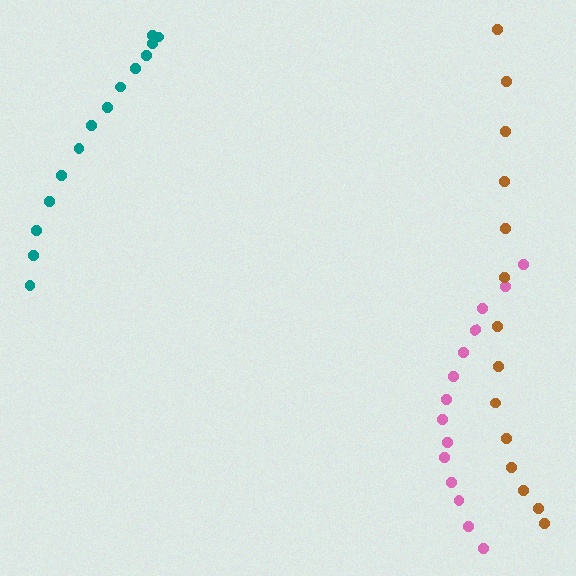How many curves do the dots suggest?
There are 3 distinct paths.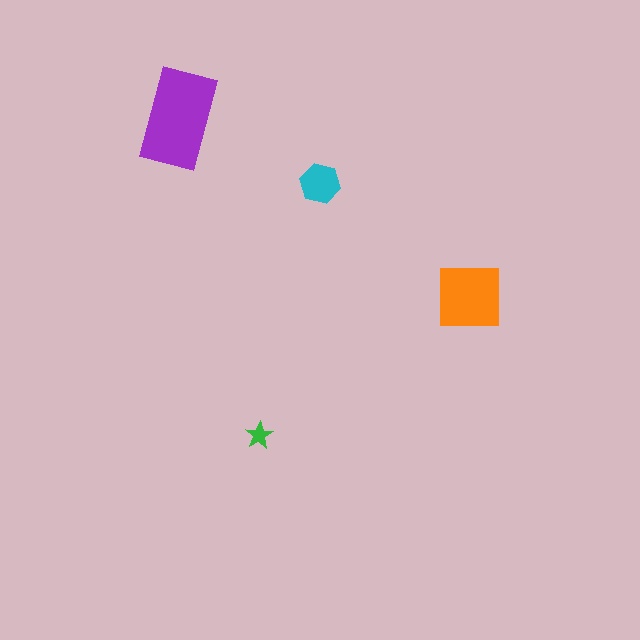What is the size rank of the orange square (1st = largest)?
2nd.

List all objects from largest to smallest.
The purple rectangle, the orange square, the cyan hexagon, the green star.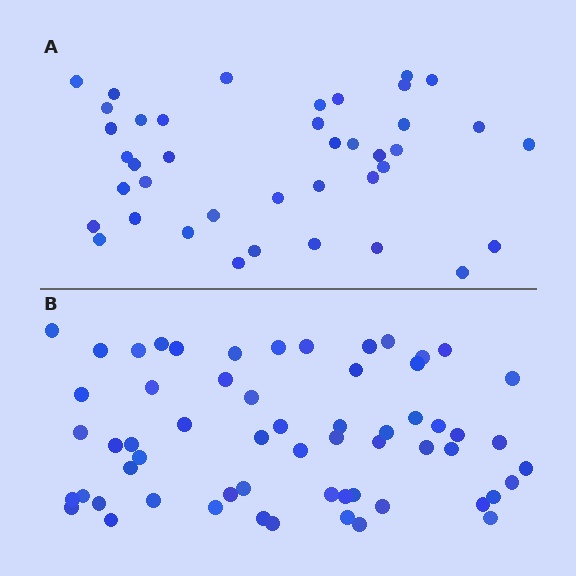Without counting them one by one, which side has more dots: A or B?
Region B (the bottom region) has more dots.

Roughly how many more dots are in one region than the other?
Region B has approximately 20 more dots than region A.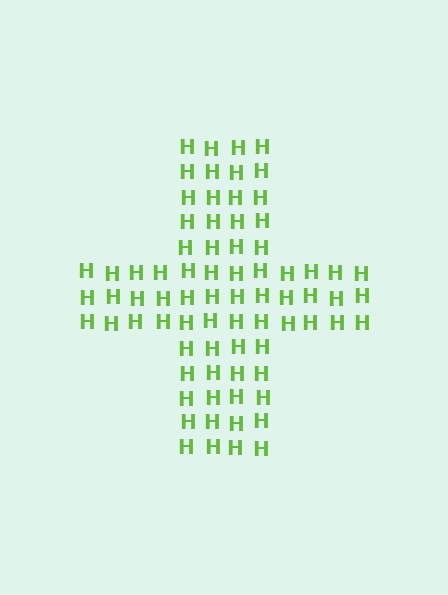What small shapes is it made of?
It is made of small letter H's.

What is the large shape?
The large shape is a cross.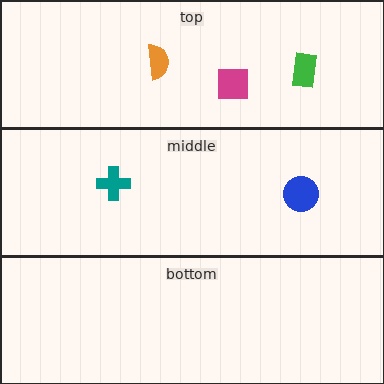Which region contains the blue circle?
The middle region.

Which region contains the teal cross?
The middle region.